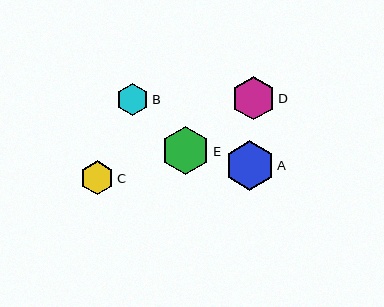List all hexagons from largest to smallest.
From largest to smallest: A, E, D, C, B.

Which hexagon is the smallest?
Hexagon B is the smallest with a size of approximately 32 pixels.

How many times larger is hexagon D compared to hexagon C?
Hexagon D is approximately 1.3 times the size of hexagon C.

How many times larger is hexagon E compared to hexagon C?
Hexagon E is approximately 1.4 times the size of hexagon C.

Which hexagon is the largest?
Hexagon A is the largest with a size of approximately 50 pixels.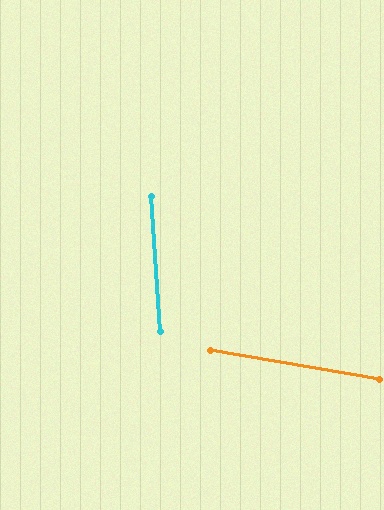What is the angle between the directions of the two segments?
Approximately 76 degrees.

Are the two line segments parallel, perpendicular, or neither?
Neither parallel nor perpendicular — they differ by about 76°.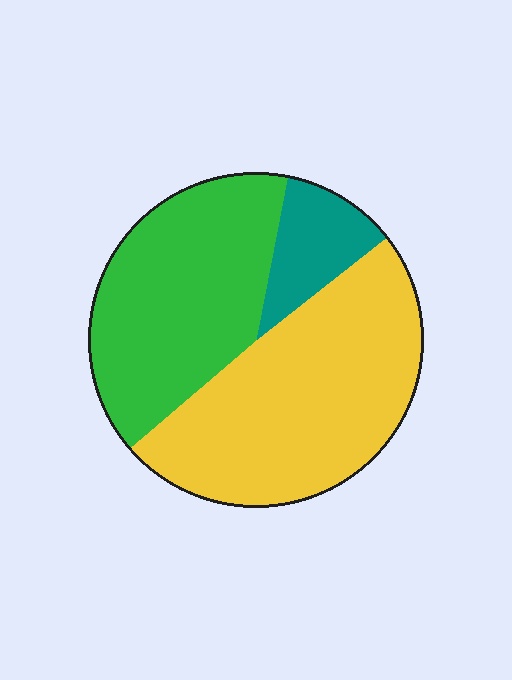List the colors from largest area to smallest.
From largest to smallest: yellow, green, teal.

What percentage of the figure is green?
Green takes up about two fifths (2/5) of the figure.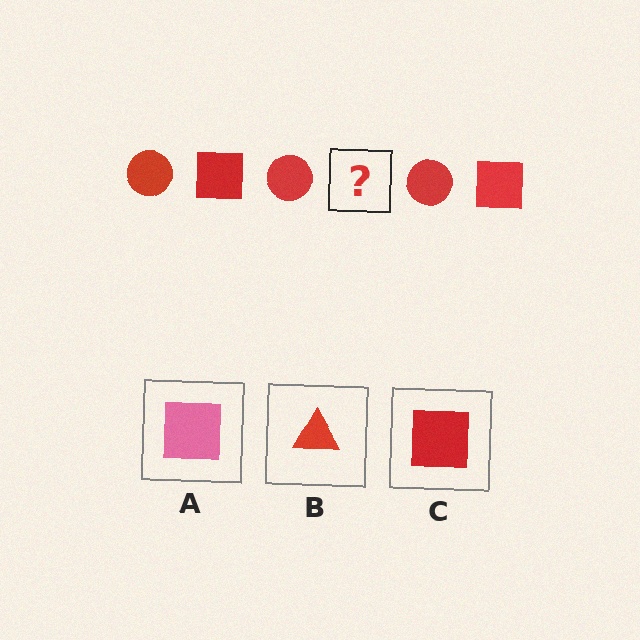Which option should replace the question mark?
Option C.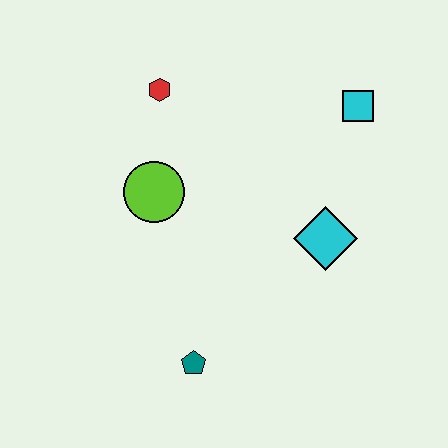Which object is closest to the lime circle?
The red hexagon is closest to the lime circle.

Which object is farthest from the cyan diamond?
The red hexagon is farthest from the cyan diamond.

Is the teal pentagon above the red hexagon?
No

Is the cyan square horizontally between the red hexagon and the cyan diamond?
No